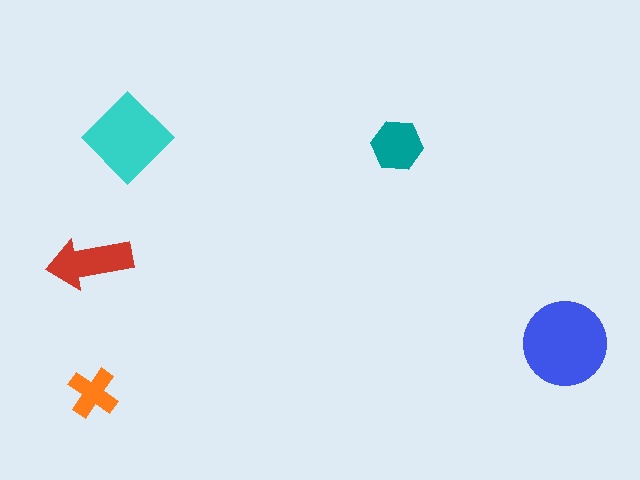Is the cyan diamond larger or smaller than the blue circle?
Smaller.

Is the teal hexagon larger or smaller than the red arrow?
Smaller.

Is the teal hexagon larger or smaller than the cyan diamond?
Smaller.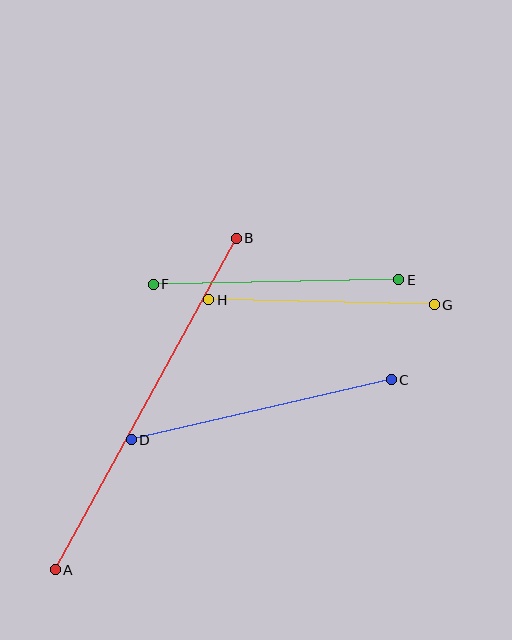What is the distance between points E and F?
The distance is approximately 246 pixels.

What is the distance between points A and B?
The distance is approximately 378 pixels.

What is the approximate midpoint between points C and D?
The midpoint is at approximately (261, 410) pixels.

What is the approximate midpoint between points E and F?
The midpoint is at approximately (276, 282) pixels.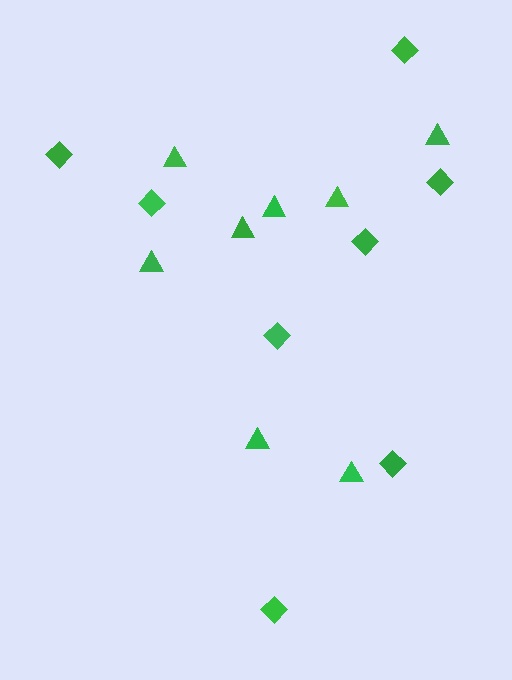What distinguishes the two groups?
There are 2 groups: one group of triangles (8) and one group of diamonds (8).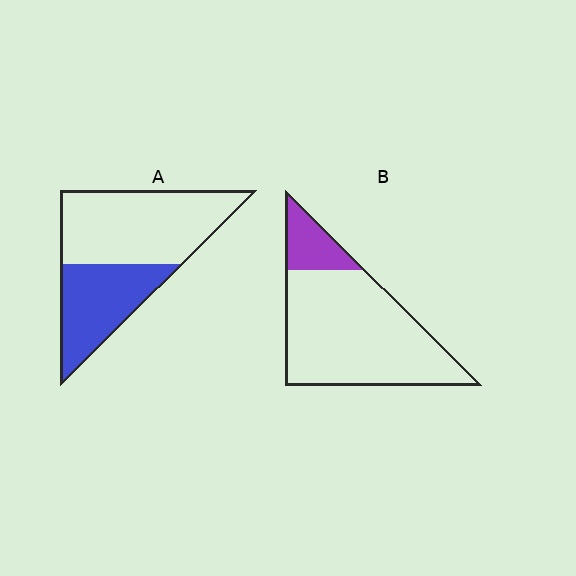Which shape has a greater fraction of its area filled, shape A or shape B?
Shape A.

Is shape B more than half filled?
No.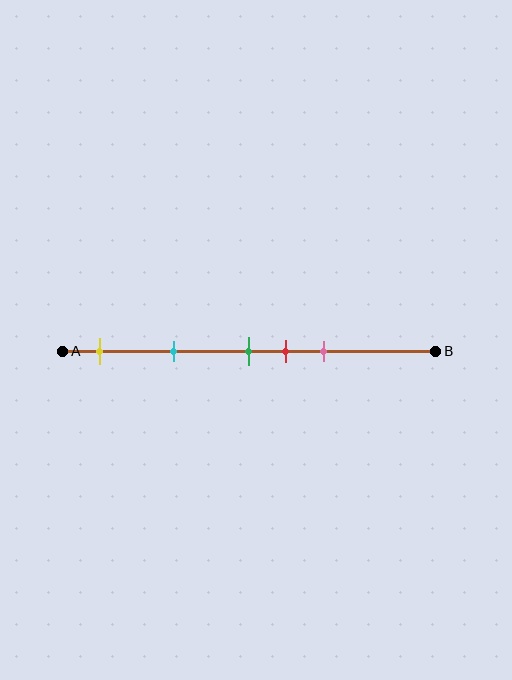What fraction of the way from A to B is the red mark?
The red mark is approximately 60% (0.6) of the way from A to B.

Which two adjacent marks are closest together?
The green and red marks are the closest adjacent pair.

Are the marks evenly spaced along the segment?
No, the marks are not evenly spaced.